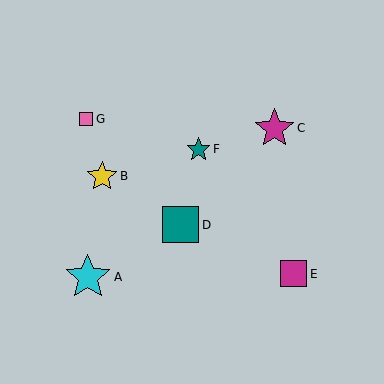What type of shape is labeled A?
Shape A is a cyan star.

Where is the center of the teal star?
The center of the teal star is at (199, 149).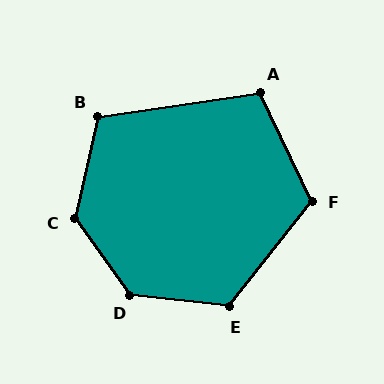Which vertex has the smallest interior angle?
A, at approximately 107 degrees.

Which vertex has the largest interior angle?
D, at approximately 132 degrees.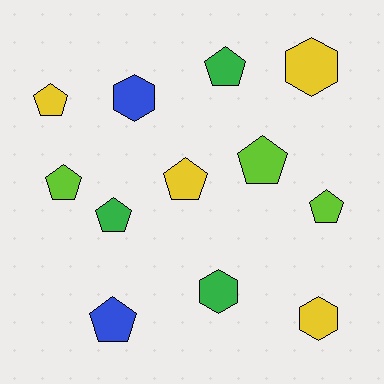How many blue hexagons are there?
There is 1 blue hexagon.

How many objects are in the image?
There are 12 objects.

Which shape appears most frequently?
Pentagon, with 8 objects.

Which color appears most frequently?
Yellow, with 4 objects.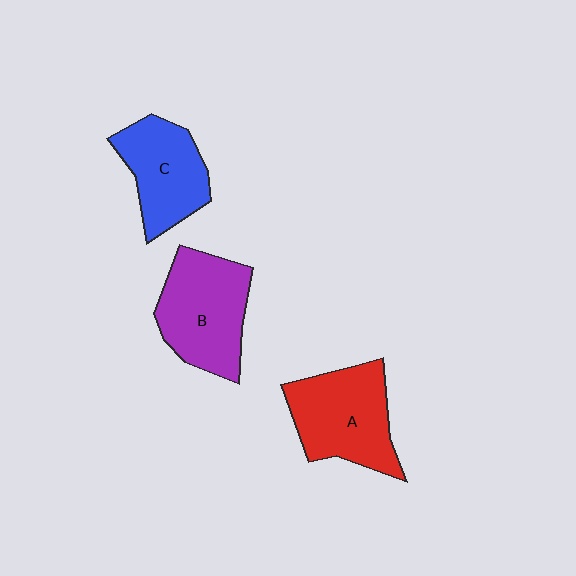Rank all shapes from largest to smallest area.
From largest to smallest: B (purple), A (red), C (blue).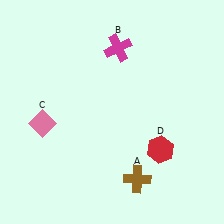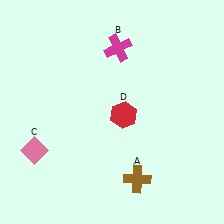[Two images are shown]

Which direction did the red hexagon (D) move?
The red hexagon (D) moved left.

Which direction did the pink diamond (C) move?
The pink diamond (C) moved down.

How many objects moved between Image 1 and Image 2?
2 objects moved between the two images.